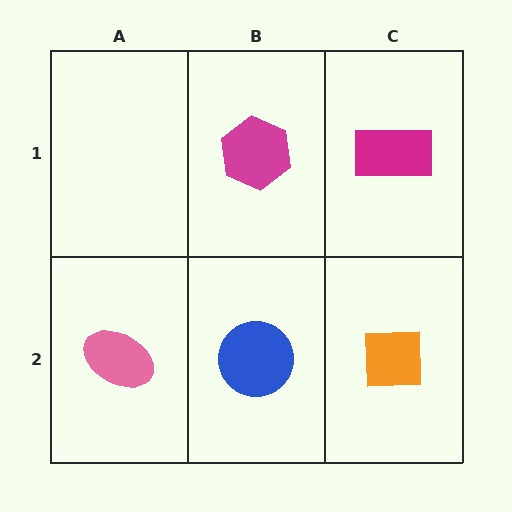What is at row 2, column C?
An orange square.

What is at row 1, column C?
A magenta rectangle.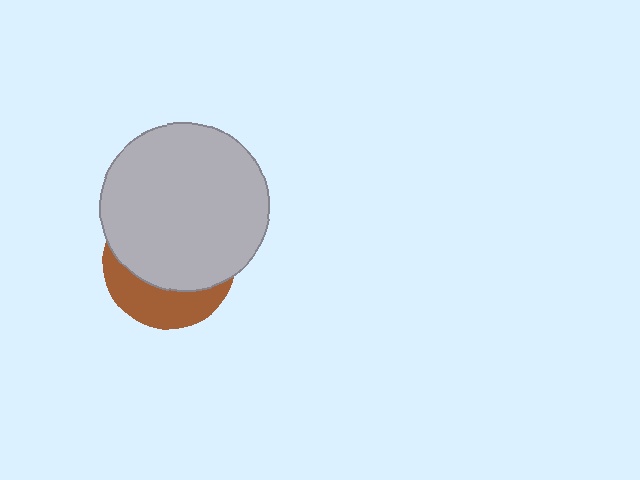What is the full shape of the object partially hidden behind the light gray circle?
The partially hidden object is a brown circle.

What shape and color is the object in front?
The object in front is a light gray circle.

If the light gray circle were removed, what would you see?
You would see the complete brown circle.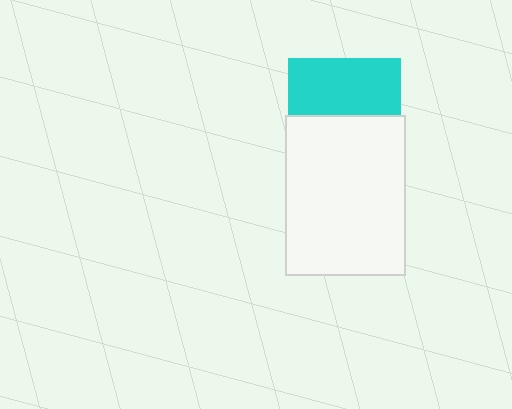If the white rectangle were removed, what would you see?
You would see the complete cyan square.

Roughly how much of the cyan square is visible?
About half of it is visible (roughly 51%).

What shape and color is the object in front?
The object in front is a white rectangle.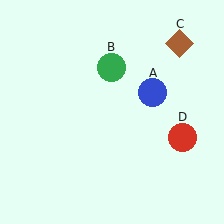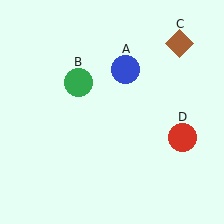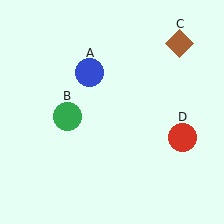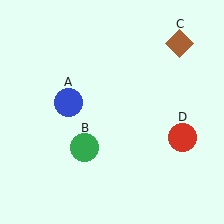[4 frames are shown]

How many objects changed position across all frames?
2 objects changed position: blue circle (object A), green circle (object B).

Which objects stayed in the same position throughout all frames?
Brown diamond (object C) and red circle (object D) remained stationary.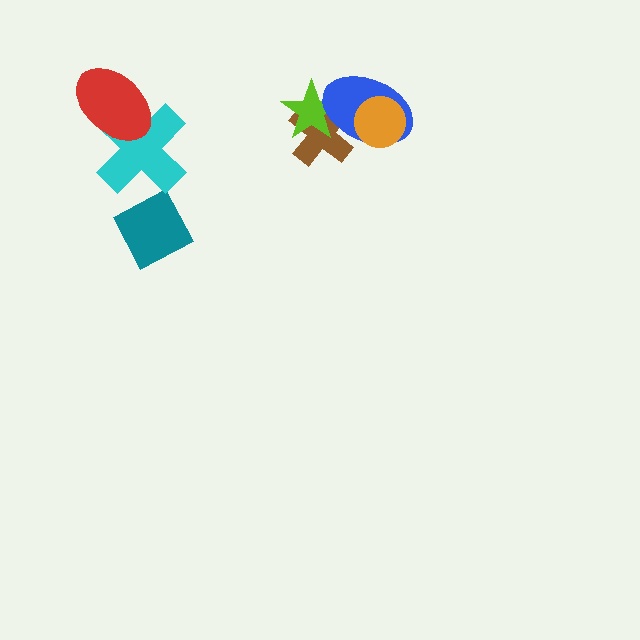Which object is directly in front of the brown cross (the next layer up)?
The lime star is directly in front of the brown cross.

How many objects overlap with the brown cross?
2 objects overlap with the brown cross.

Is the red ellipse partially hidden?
No, no other shape covers it.